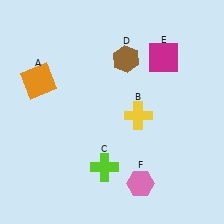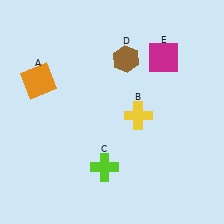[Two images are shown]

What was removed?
The pink hexagon (F) was removed in Image 2.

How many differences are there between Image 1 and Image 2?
There is 1 difference between the two images.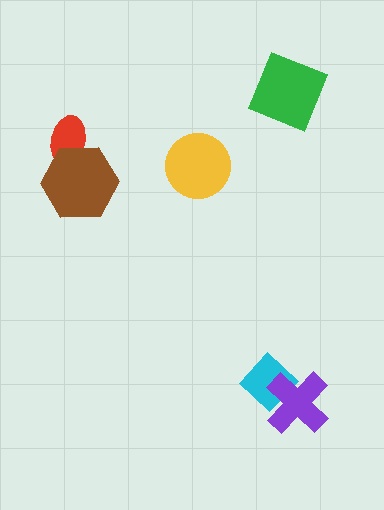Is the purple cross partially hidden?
No, no other shape covers it.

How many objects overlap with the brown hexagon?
1 object overlaps with the brown hexagon.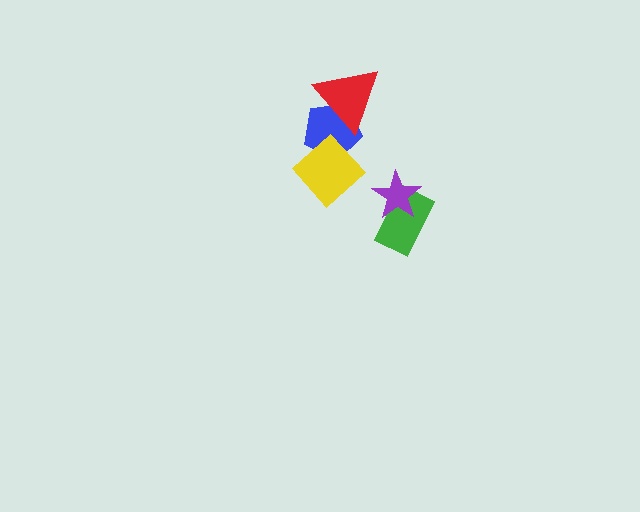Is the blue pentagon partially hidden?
Yes, it is partially covered by another shape.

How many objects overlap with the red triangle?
1 object overlaps with the red triangle.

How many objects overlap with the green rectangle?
1 object overlaps with the green rectangle.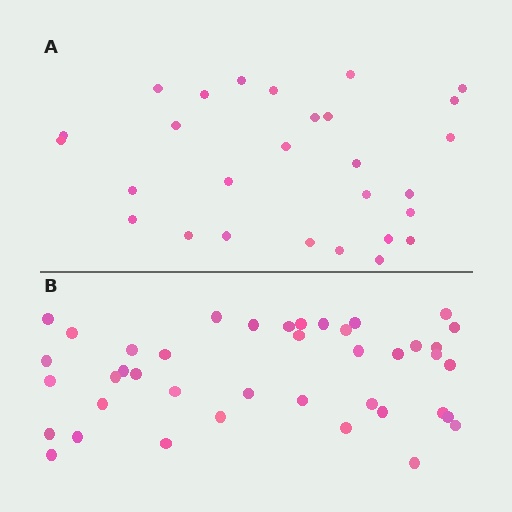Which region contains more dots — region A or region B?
Region B (the bottom region) has more dots.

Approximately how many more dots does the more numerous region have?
Region B has approximately 15 more dots than region A.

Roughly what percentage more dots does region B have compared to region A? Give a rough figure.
About 45% more.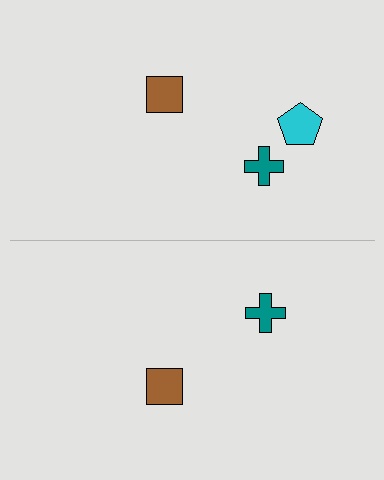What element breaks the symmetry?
A cyan pentagon is missing from the bottom side.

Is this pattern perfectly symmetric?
No, the pattern is not perfectly symmetric. A cyan pentagon is missing from the bottom side.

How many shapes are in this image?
There are 5 shapes in this image.